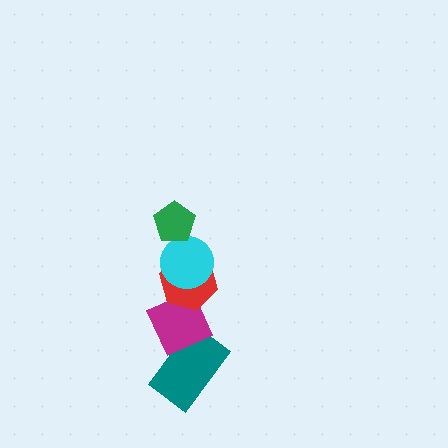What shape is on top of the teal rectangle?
The magenta diamond is on top of the teal rectangle.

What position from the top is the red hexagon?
The red hexagon is 3rd from the top.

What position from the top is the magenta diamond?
The magenta diamond is 4th from the top.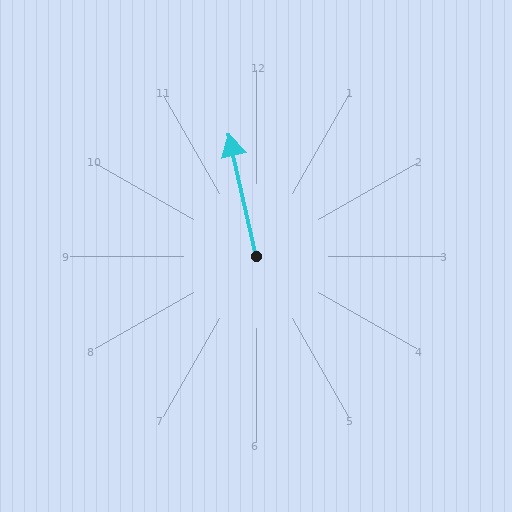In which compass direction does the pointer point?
North.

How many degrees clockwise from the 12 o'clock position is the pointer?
Approximately 348 degrees.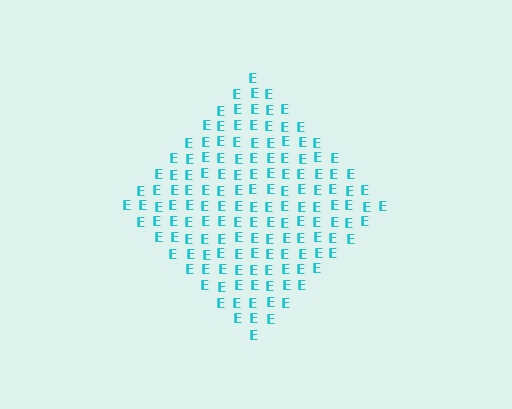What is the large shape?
The large shape is a diamond.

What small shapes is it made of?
It is made of small letter E's.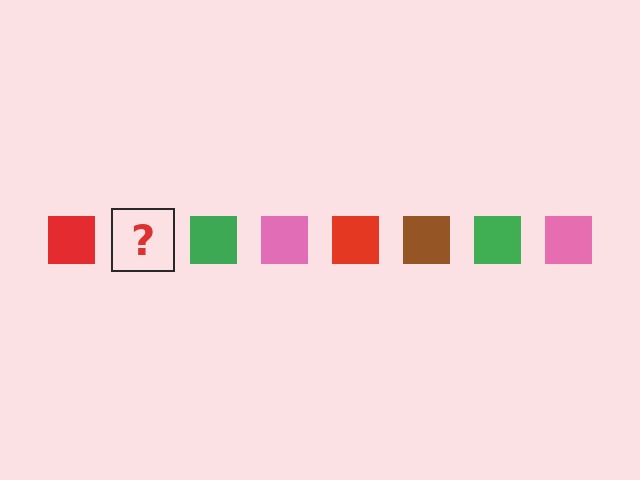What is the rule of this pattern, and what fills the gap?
The rule is that the pattern cycles through red, brown, green, pink squares. The gap should be filled with a brown square.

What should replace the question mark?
The question mark should be replaced with a brown square.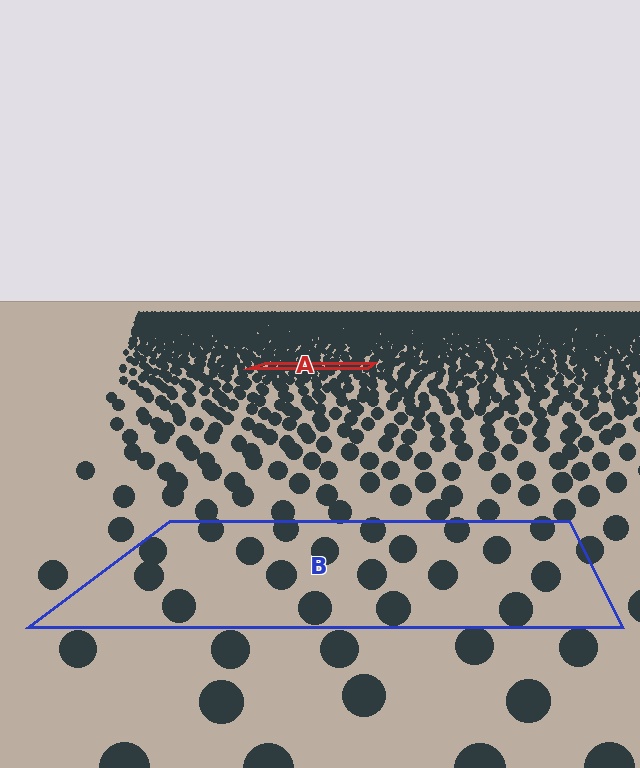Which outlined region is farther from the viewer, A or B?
Region A is farther from the viewer — the texture elements inside it appear smaller and more densely packed.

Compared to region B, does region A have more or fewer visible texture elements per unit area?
Region A has more texture elements per unit area — they are packed more densely because it is farther away.